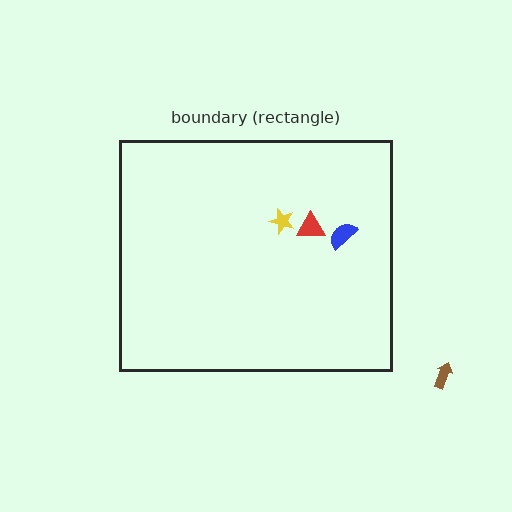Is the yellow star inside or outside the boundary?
Inside.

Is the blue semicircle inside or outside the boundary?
Inside.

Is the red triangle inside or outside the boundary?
Inside.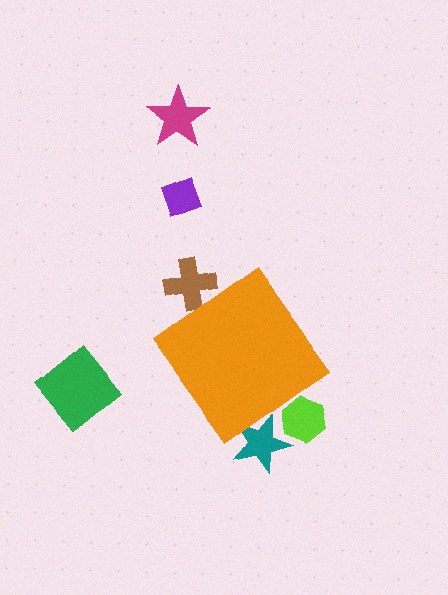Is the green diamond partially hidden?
No, the green diamond is fully visible.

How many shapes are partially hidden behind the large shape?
3 shapes are partially hidden.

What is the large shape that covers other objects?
An orange diamond.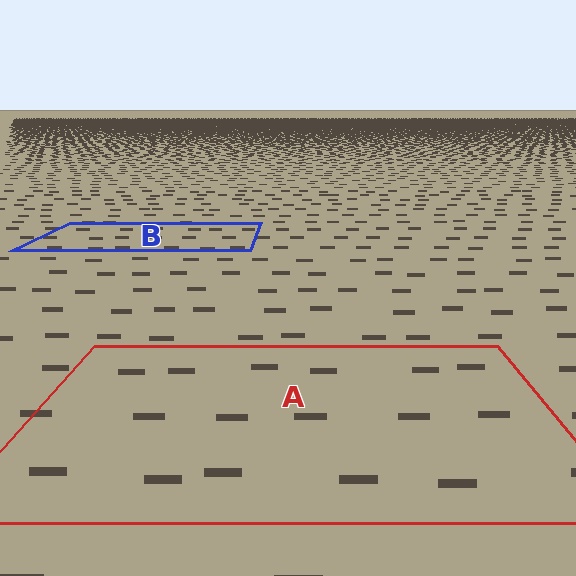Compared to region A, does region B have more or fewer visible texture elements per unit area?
Region B has more texture elements per unit area — they are packed more densely because it is farther away.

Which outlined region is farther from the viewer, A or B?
Region B is farther from the viewer — the texture elements inside it appear smaller and more densely packed.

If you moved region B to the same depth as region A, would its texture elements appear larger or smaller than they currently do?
They would appear larger. At a closer depth, the same texture elements are projected at a bigger on-screen size.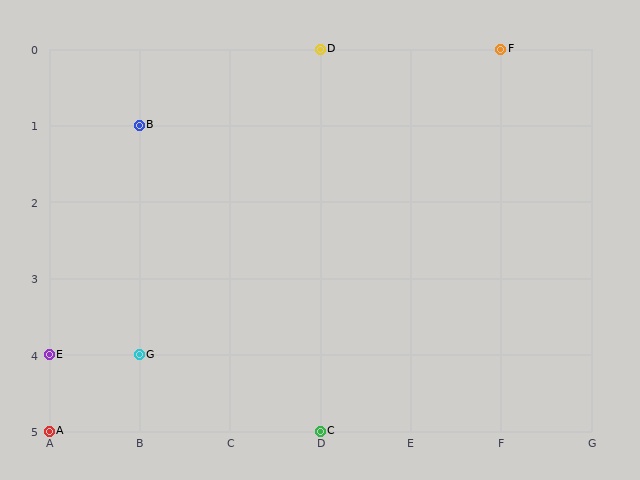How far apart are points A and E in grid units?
Points A and E are 1 row apart.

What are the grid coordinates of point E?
Point E is at grid coordinates (A, 4).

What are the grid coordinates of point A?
Point A is at grid coordinates (A, 5).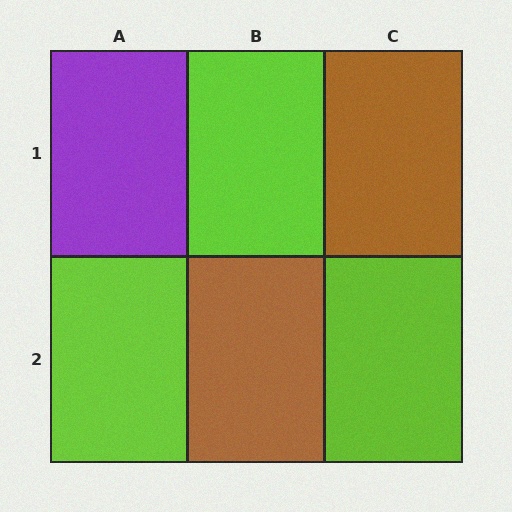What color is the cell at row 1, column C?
Brown.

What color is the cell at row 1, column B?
Lime.